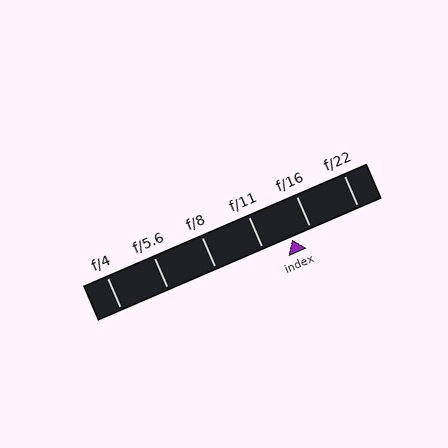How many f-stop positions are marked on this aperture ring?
There are 6 f-stop positions marked.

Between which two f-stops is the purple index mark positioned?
The index mark is between f/11 and f/16.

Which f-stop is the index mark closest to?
The index mark is closest to f/16.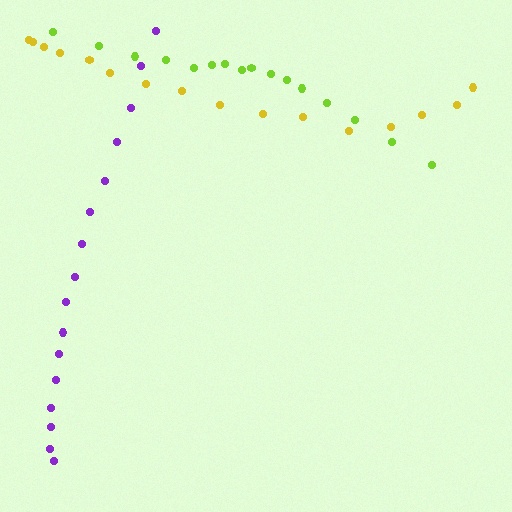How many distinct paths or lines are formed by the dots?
There are 3 distinct paths.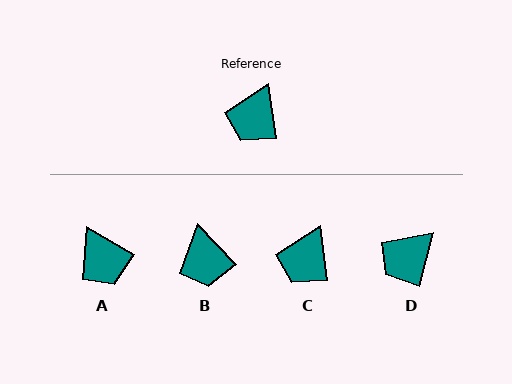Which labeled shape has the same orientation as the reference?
C.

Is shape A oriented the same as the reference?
No, it is off by about 52 degrees.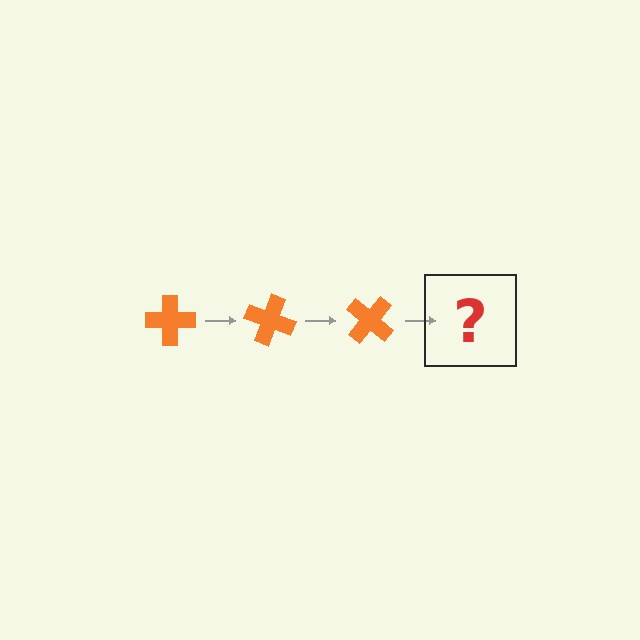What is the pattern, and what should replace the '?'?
The pattern is that the cross rotates 20 degrees each step. The '?' should be an orange cross rotated 60 degrees.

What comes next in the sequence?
The next element should be an orange cross rotated 60 degrees.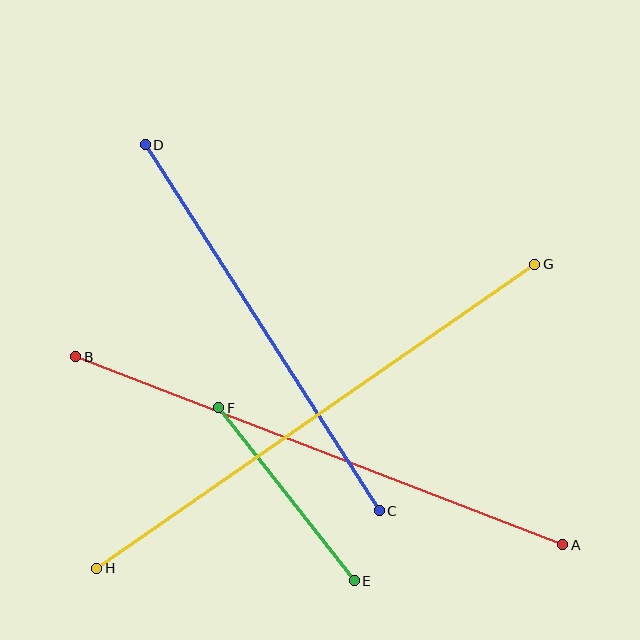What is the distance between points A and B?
The distance is approximately 522 pixels.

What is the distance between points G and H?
The distance is approximately 533 pixels.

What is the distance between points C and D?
The distance is approximately 435 pixels.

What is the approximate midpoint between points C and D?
The midpoint is at approximately (262, 328) pixels.